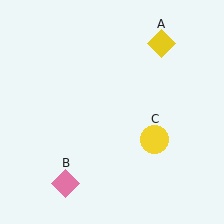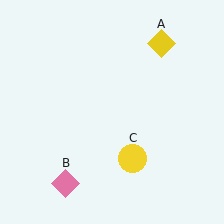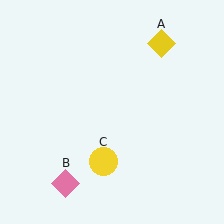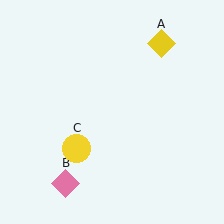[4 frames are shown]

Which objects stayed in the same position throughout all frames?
Yellow diamond (object A) and pink diamond (object B) remained stationary.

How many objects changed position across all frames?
1 object changed position: yellow circle (object C).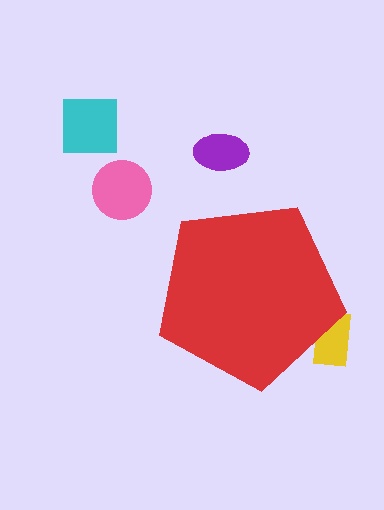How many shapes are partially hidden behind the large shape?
1 shape is partially hidden.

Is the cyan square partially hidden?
No, the cyan square is fully visible.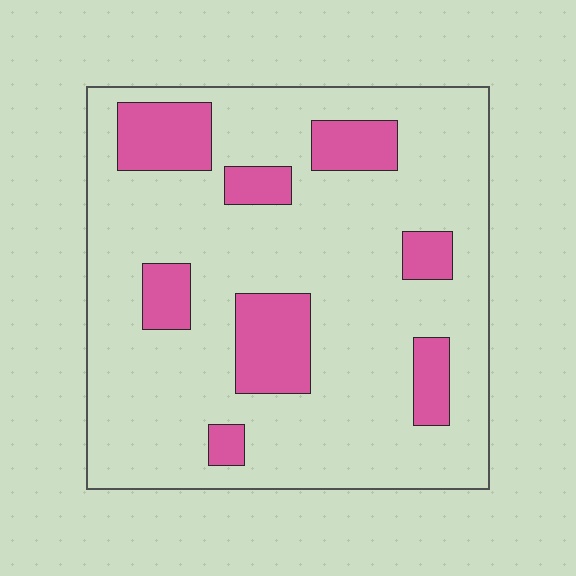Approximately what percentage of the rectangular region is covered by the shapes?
Approximately 20%.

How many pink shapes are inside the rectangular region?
8.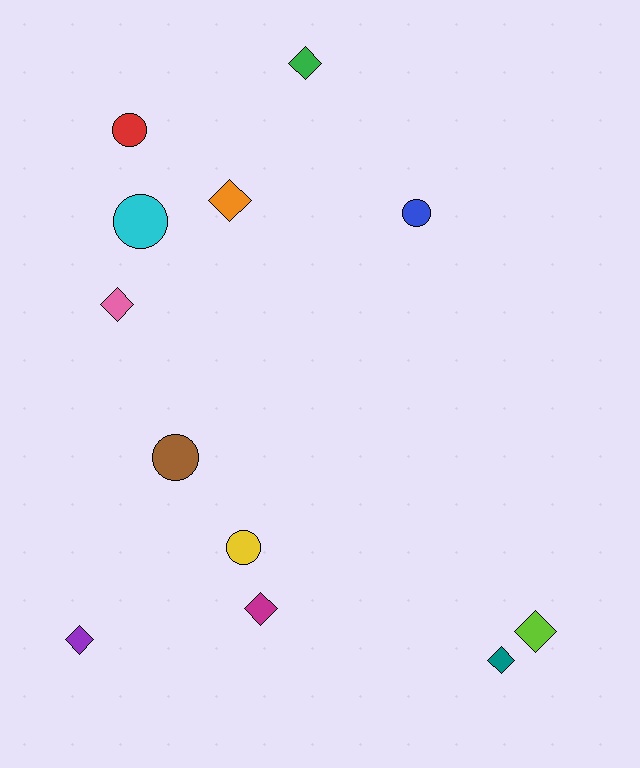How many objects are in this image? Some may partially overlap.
There are 12 objects.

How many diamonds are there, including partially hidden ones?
There are 7 diamonds.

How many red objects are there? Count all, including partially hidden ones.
There is 1 red object.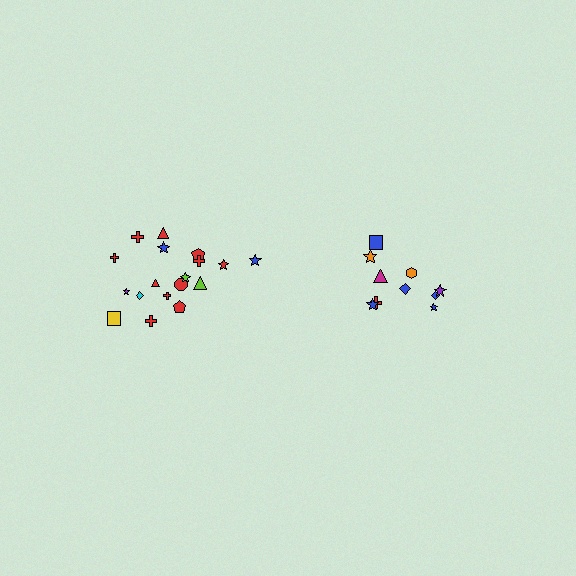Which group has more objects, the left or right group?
The left group.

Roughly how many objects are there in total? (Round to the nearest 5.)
Roughly 30 objects in total.